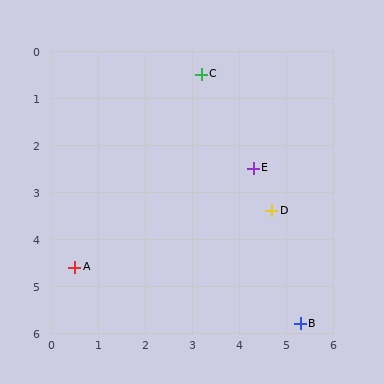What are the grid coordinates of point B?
Point B is at approximately (5.3, 5.8).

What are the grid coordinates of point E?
Point E is at approximately (4.3, 2.5).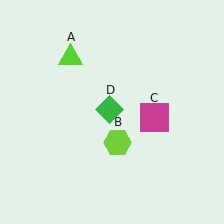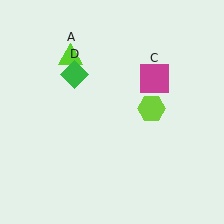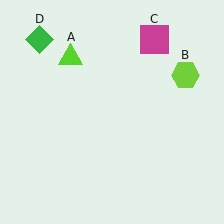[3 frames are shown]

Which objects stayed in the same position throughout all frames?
Lime triangle (object A) remained stationary.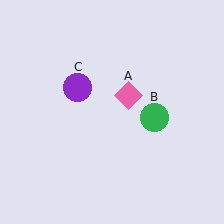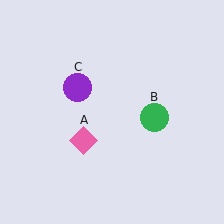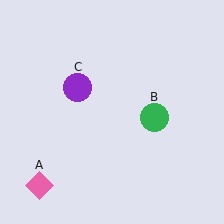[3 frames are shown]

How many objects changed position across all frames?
1 object changed position: pink diamond (object A).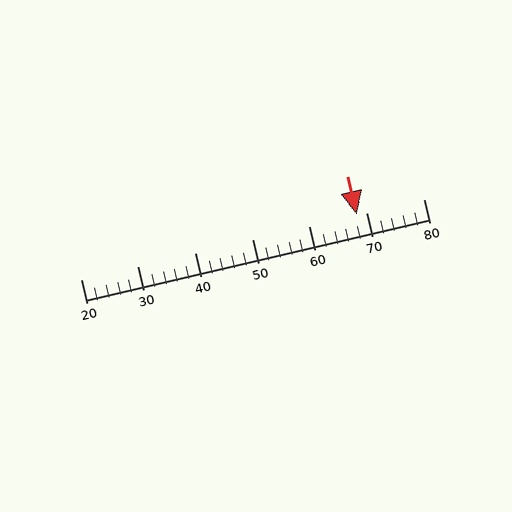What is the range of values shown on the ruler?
The ruler shows values from 20 to 80.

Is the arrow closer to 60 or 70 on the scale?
The arrow is closer to 70.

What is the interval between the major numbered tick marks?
The major tick marks are spaced 10 units apart.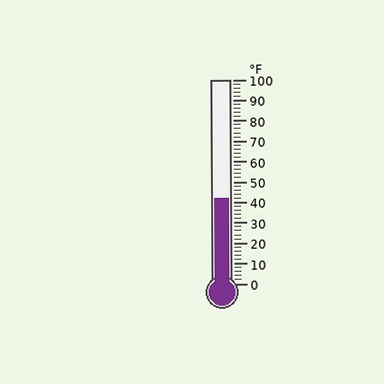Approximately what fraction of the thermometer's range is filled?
The thermometer is filled to approximately 40% of its range.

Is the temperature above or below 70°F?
The temperature is below 70°F.